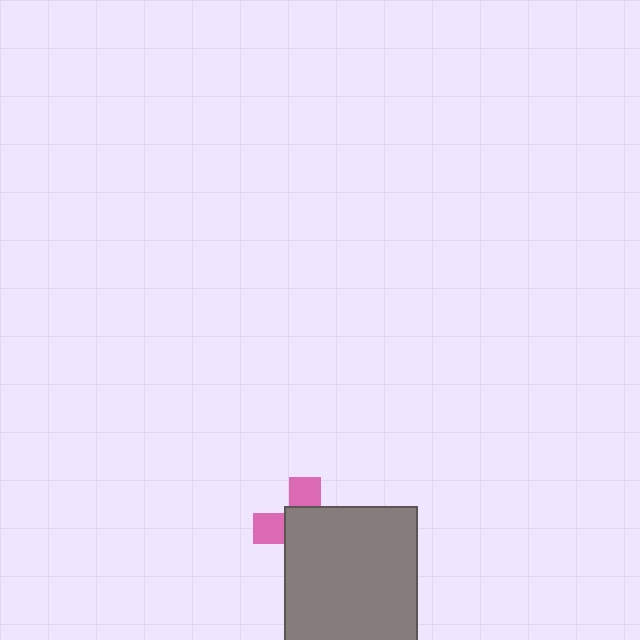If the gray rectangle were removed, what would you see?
You would see the complete pink cross.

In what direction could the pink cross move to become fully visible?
The pink cross could move toward the upper-left. That would shift it out from behind the gray rectangle entirely.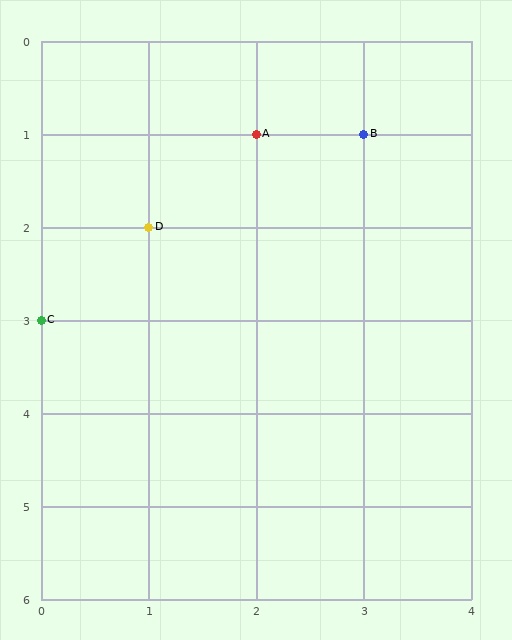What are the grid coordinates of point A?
Point A is at grid coordinates (2, 1).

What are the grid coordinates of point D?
Point D is at grid coordinates (1, 2).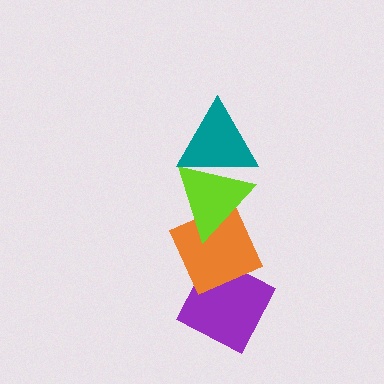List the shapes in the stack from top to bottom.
From top to bottom: the teal triangle, the lime triangle, the orange diamond, the purple diamond.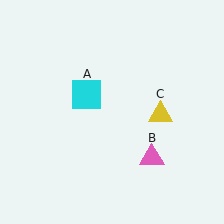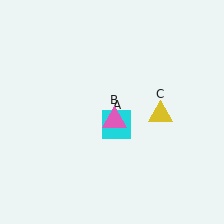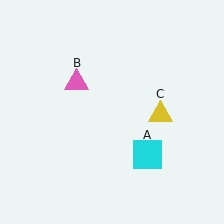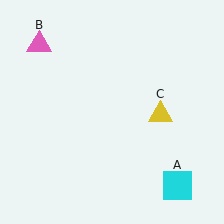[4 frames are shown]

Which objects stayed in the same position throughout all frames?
Yellow triangle (object C) remained stationary.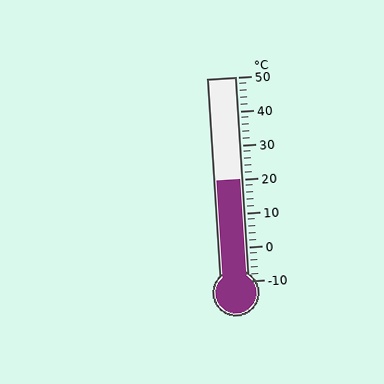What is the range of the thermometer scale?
The thermometer scale ranges from -10°C to 50°C.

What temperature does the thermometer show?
The thermometer shows approximately 20°C.